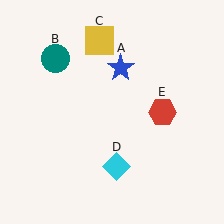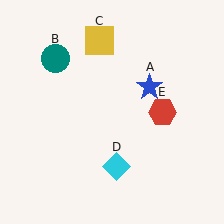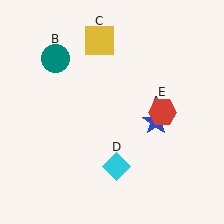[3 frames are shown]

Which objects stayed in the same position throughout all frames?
Teal circle (object B) and yellow square (object C) and cyan diamond (object D) and red hexagon (object E) remained stationary.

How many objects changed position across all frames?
1 object changed position: blue star (object A).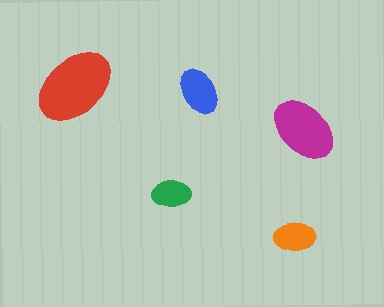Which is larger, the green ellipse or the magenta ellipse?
The magenta one.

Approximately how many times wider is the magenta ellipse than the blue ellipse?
About 1.5 times wider.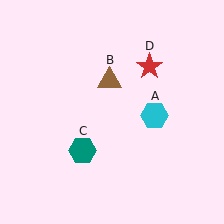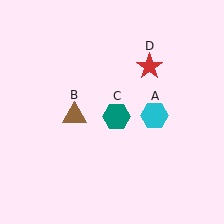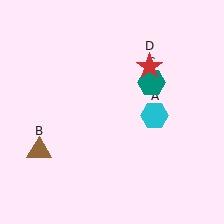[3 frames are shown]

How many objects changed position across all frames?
2 objects changed position: brown triangle (object B), teal hexagon (object C).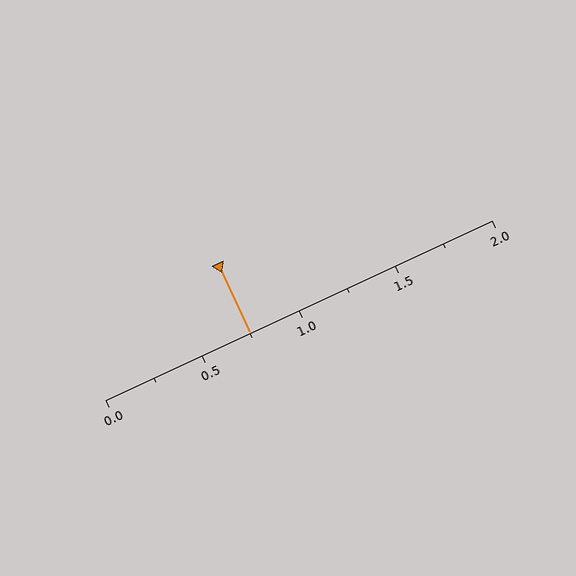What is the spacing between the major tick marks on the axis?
The major ticks are spaced 0.5 apart.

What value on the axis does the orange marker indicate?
The marker indicates approximately 0.75.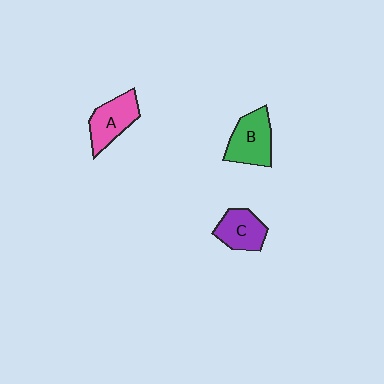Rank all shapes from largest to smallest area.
From largest to smallest: B (green), A (pink), C (purple).